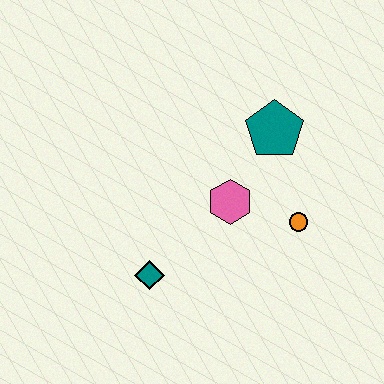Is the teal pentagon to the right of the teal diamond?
Yes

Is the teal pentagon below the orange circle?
No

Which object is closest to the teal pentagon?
The pink hexagon is closest to the teal pentagon.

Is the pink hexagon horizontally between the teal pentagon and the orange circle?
No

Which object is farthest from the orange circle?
The teal diamond is farthest from the orange circle.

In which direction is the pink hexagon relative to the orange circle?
The pink hexagon is to the left of the orange circle.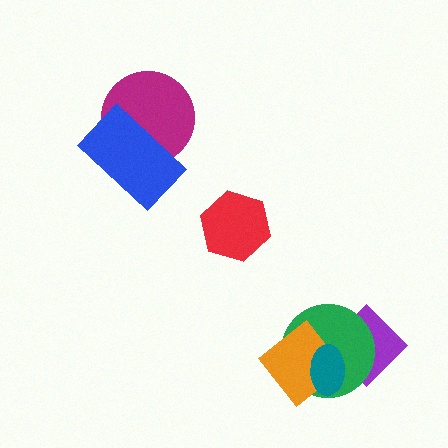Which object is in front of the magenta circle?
The blue rectangle is in front of the magenta circle.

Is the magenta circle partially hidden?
Yes, it is partially covered by another shape.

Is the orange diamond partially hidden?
Yes, it is partially covered by another shape.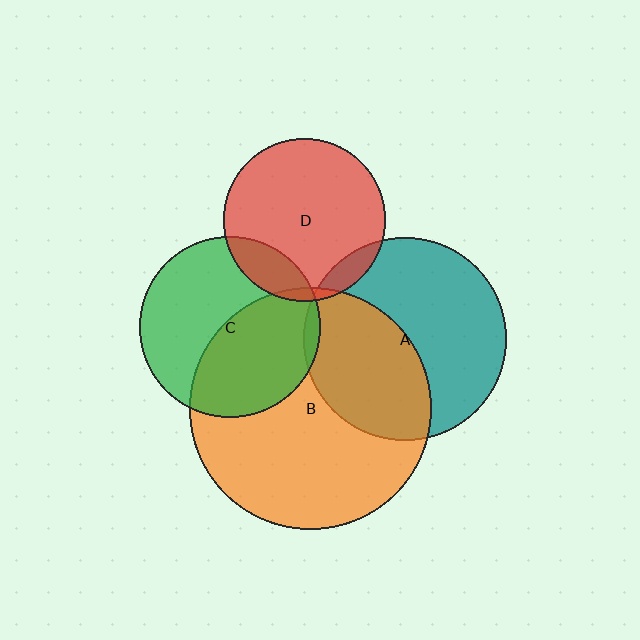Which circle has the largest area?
Circle B (orange).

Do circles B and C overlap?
Yes.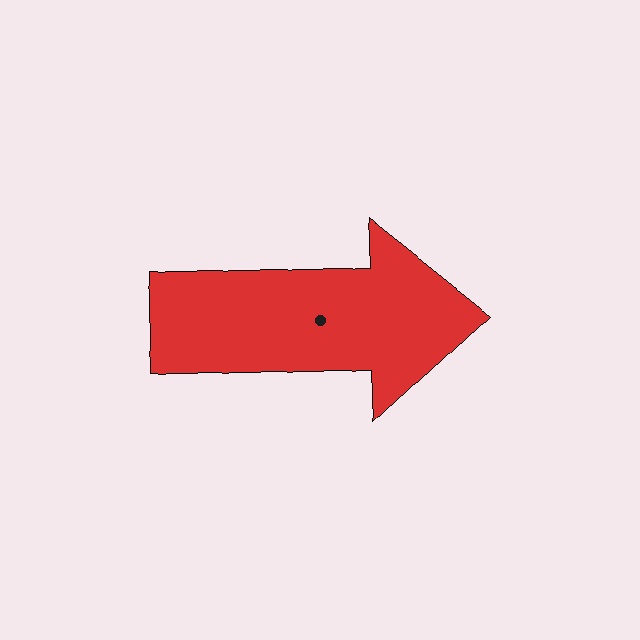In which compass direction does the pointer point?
East.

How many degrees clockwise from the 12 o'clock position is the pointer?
Approximately 88 degrees.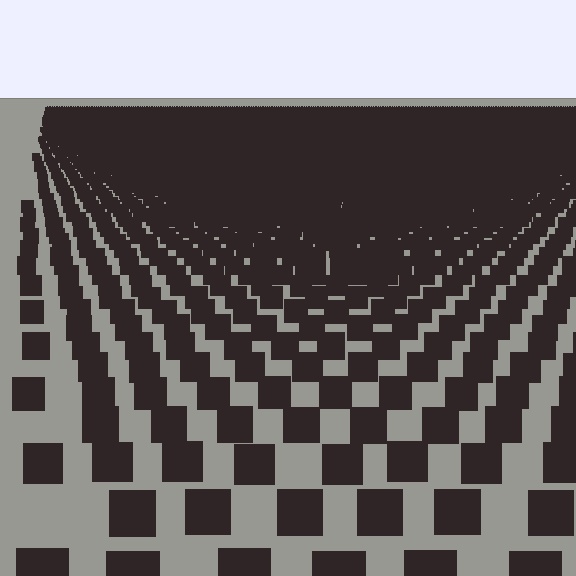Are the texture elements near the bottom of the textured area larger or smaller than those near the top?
Larger. Near the bottom, elements are closer to the viewer and appear at a bigger on-screen size.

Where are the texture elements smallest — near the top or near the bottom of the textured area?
Near the top.